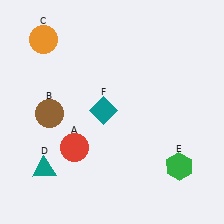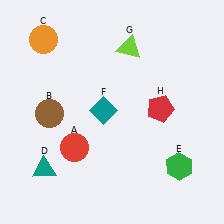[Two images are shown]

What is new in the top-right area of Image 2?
A lime triangle (G) was added in the top-right area of Image 2.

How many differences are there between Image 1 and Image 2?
There are 2 differences between the two images.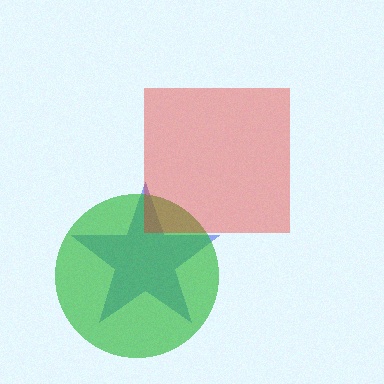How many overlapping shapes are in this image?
There are 3 overlapping shapes in the image.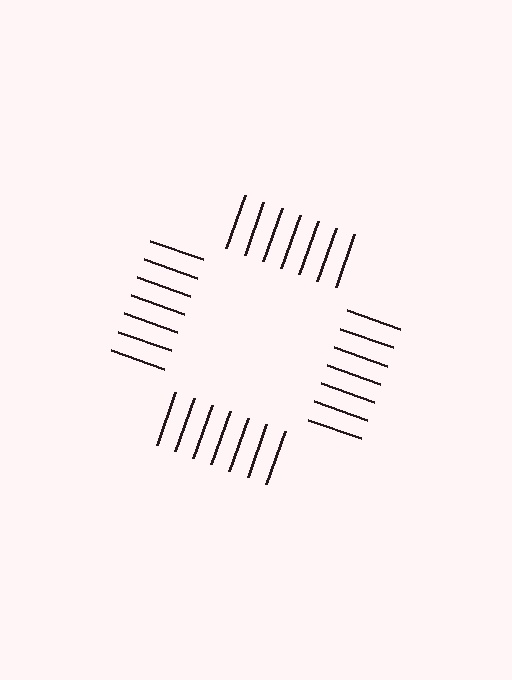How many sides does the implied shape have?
4 sides — the line-ends trace a square.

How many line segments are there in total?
28 — 7 along each of the 4 edges.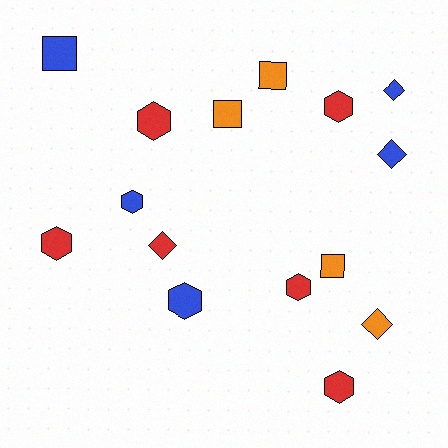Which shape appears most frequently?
Hexagon, with 7 objects.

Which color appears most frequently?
Red, with 6 objects.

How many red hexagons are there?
There are 5 red hexagons.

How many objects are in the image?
There are 15 objects.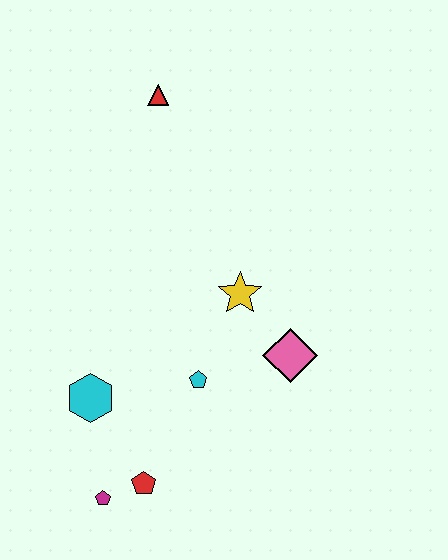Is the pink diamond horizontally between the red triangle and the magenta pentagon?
No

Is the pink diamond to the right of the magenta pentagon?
Yes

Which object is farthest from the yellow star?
The magenta pentagon is farthest from the yellow star.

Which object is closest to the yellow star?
The pink diamond is closest to the yellow star.